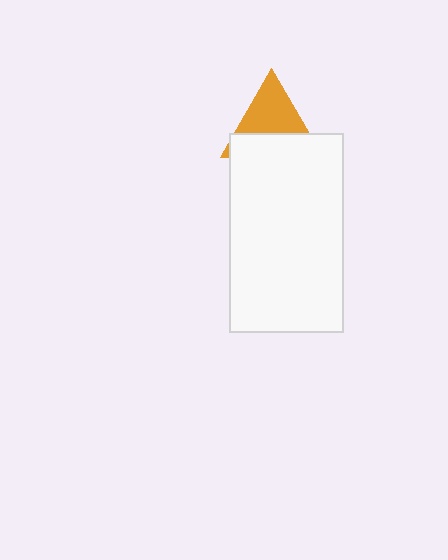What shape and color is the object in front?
The object in front is a white rectangle.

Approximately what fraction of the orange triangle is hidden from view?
Roughly 45% of the orange triangle is hidden behind the white rectangle.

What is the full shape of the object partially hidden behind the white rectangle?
The partially hidden object is an orange triangle.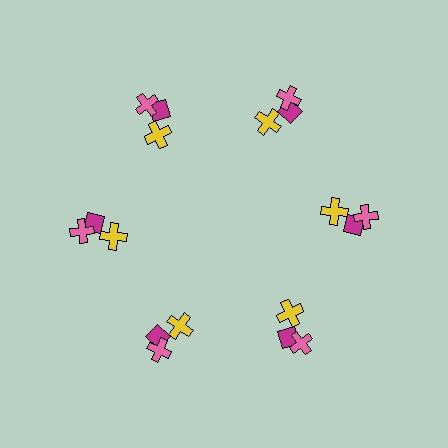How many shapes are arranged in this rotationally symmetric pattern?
There are 18 shapes, arranged in 6 groups of 3.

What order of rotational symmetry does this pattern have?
This pattern has 6-fold rotational symmetry.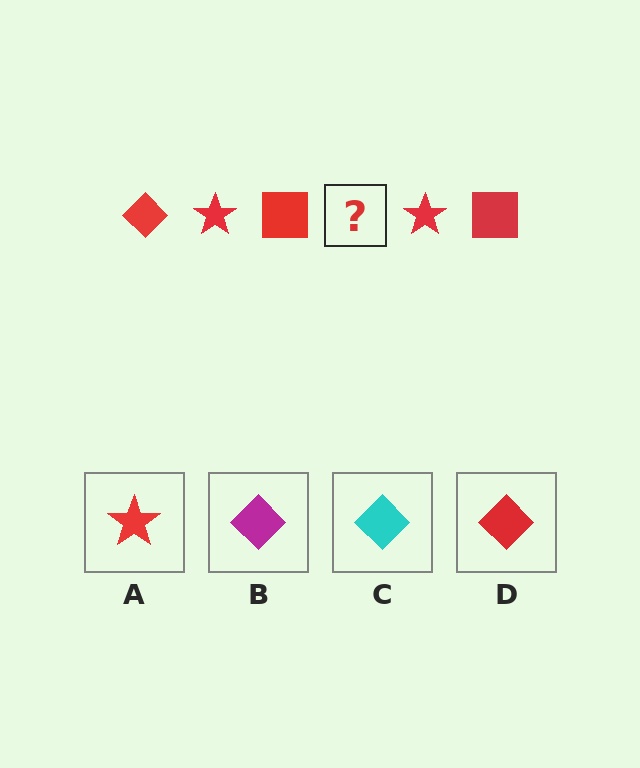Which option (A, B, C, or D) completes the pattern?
D.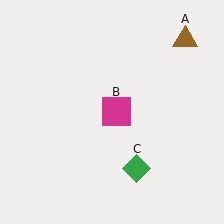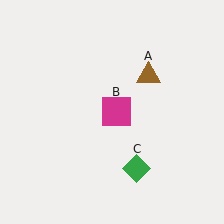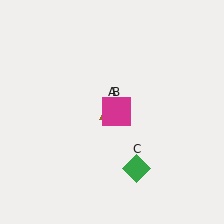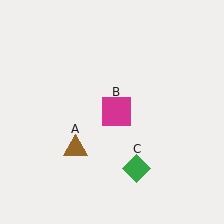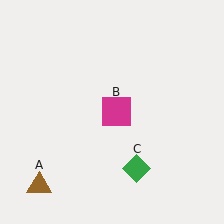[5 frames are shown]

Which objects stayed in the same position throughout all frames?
Magenta square (object B) and green diamond (object C) remained stationary.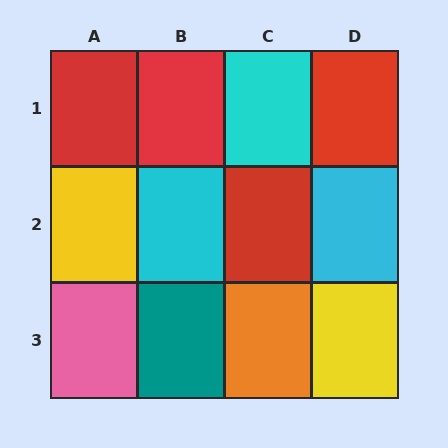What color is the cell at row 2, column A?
Yellow.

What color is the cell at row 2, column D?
Cyan.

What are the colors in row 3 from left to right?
Pink, teal, orange, yellow.